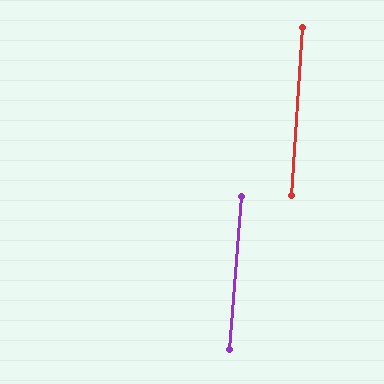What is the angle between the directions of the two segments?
Approximately 1 degree.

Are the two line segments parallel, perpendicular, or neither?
Parallel — their directions differ by only 0.7°.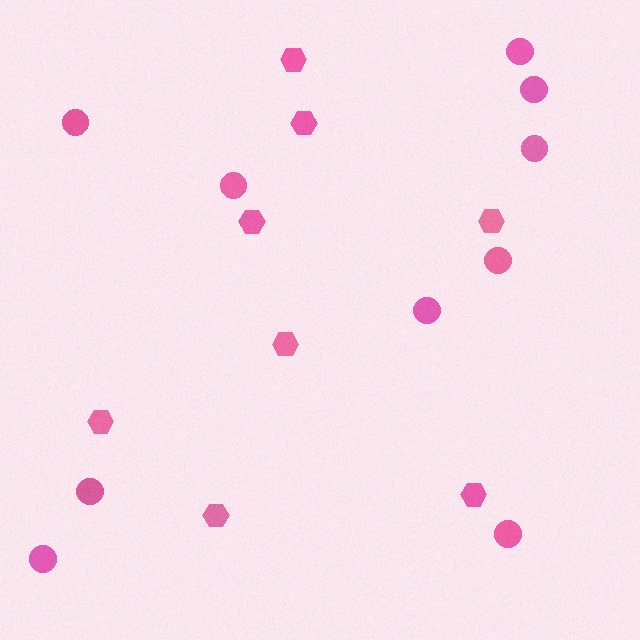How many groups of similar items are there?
There are 2 groups: one group of circles (10) and one group of hexagons (8).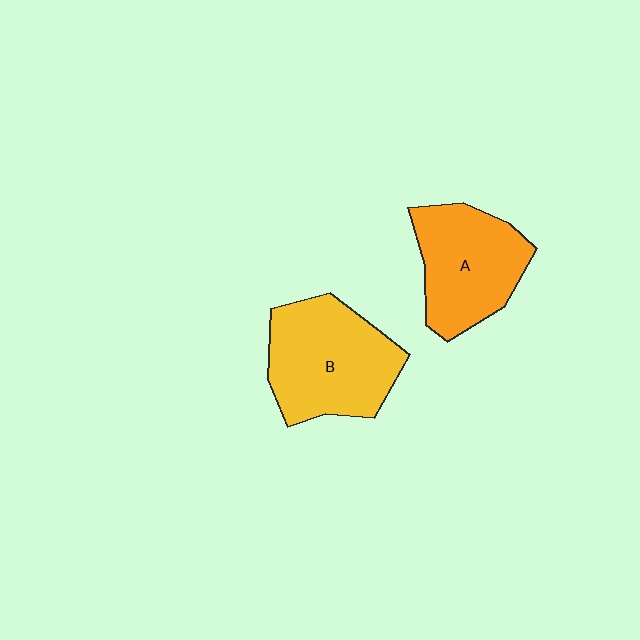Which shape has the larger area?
Shape B (yellow).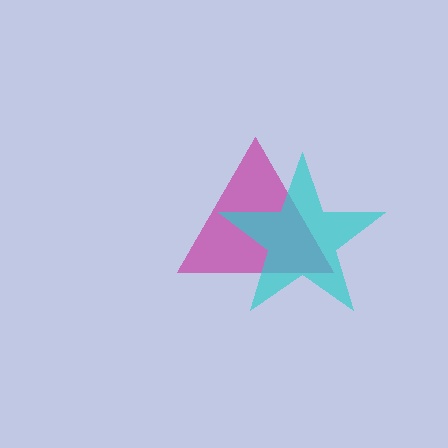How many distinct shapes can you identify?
There are 2 distinct shapes: a magenta triangle, a cyan star.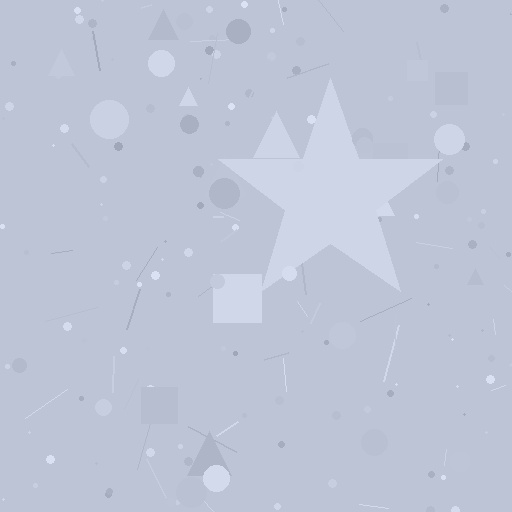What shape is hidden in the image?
A star is hidden in the image.